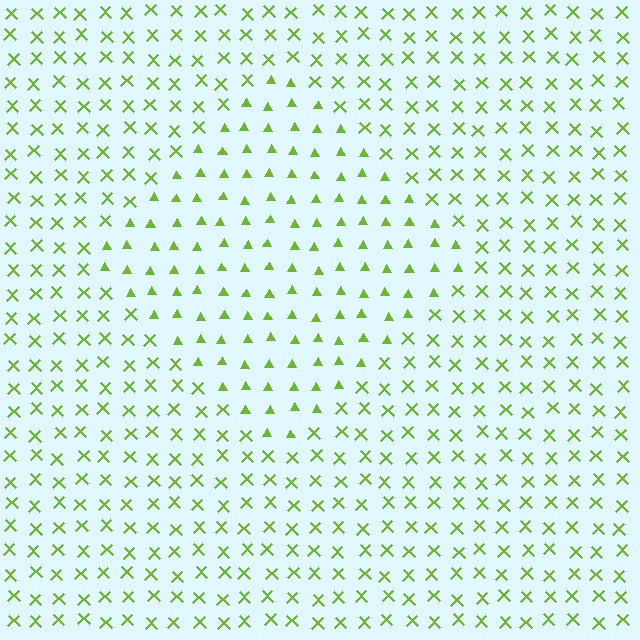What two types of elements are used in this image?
The image uses triangles inside the diamond region and X marks outside it.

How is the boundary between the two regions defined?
The boundary is defined by a change in element shape: triangles inside vs. X marks outside. All elements share the same color and spacing.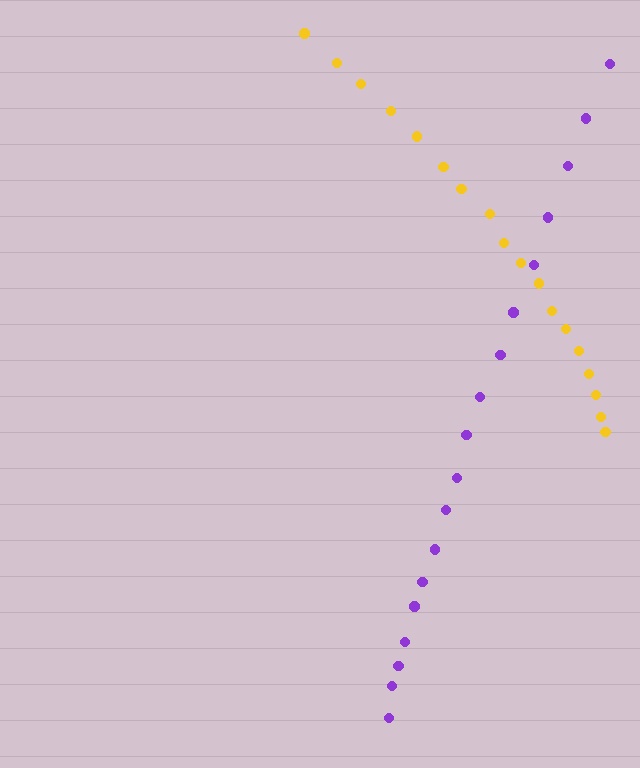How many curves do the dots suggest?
There are 2 distinct paths.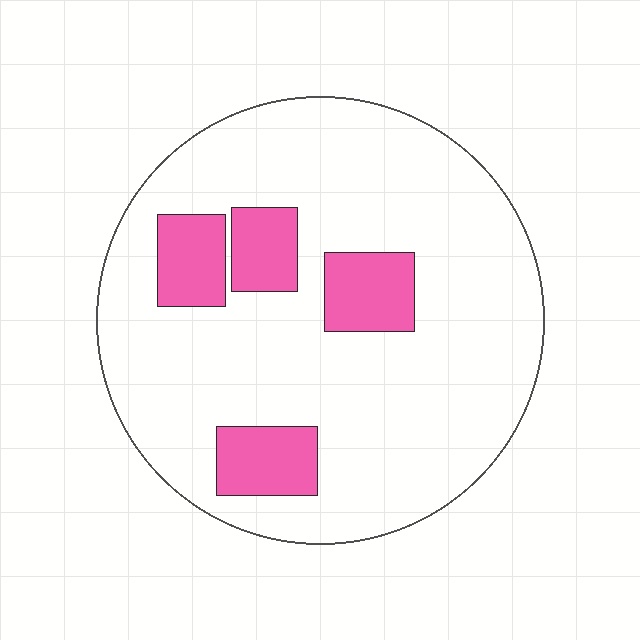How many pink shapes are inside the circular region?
4.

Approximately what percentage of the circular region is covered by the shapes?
Approximately 15%.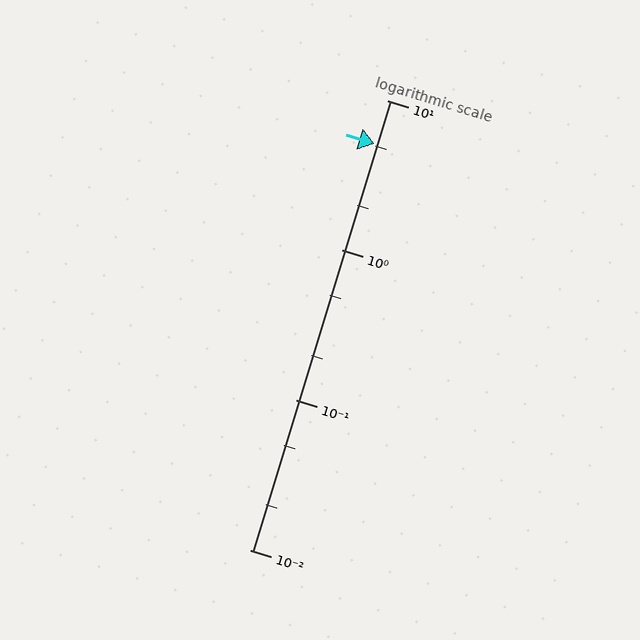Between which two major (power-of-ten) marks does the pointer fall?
The pointer is between 1 and 10.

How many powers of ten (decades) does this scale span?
The scale spans 3 decades, from 0.01 to 10.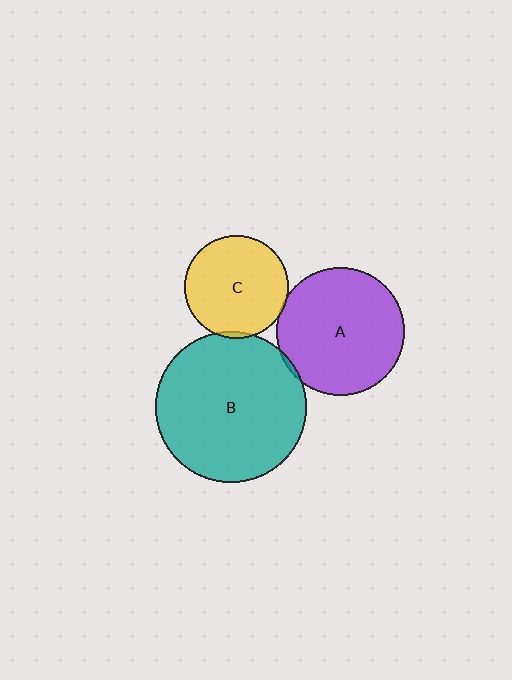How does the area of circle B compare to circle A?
Approximately 1.4 times.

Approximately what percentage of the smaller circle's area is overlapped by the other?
Approximately 5%.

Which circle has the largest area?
Circle B (teal).